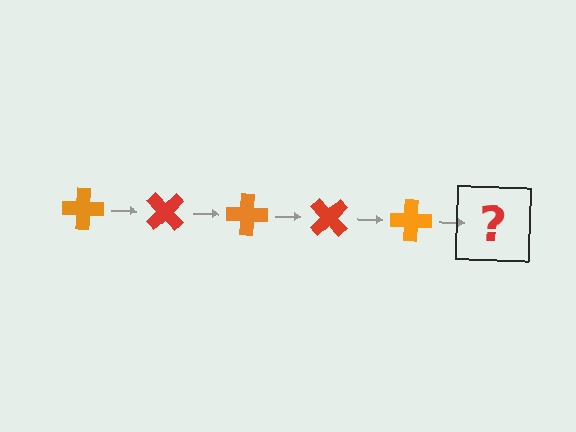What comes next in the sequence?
The next element should be a red cross, rotated 225 degrees from the start.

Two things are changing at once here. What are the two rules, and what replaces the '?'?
The two rules are that it rotates 45 degrees each step and the color cycles through orange and red. The '?' should be a red cross, rotated 225 degrees from the start.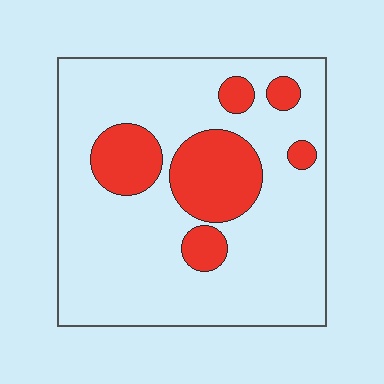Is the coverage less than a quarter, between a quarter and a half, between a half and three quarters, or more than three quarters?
Less than a quarter.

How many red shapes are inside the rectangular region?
6.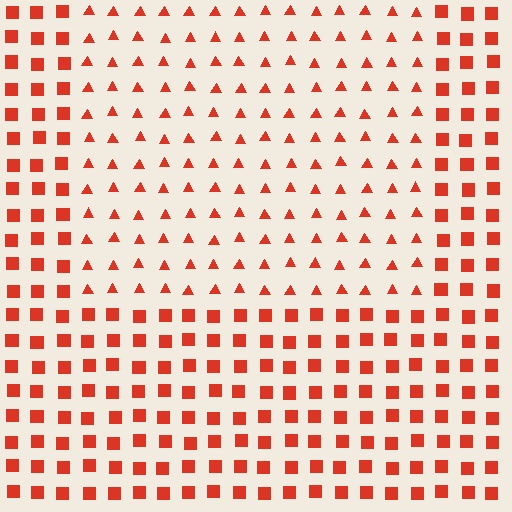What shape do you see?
I see a rectangle.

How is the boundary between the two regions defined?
The boundary is defined by a change in element shape: triangles inside vs. squares outside. All elements share the same color and spacing.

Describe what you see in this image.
The image is filled with small red elements arranged in a uniform grid. A rectangle-shaped region contains triangles, while the surrounding area contains squares. The boundary is defined purely by the change in element shape.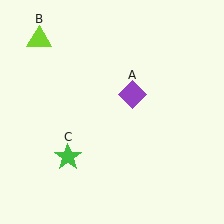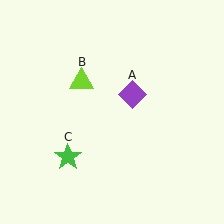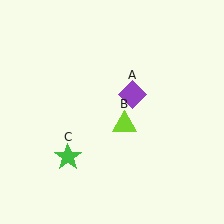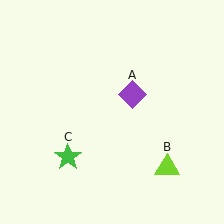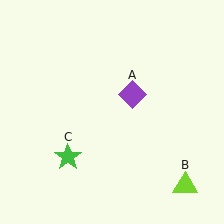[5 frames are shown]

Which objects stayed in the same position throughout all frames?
Purple diamond (object A) and green star (object C) remained stationary.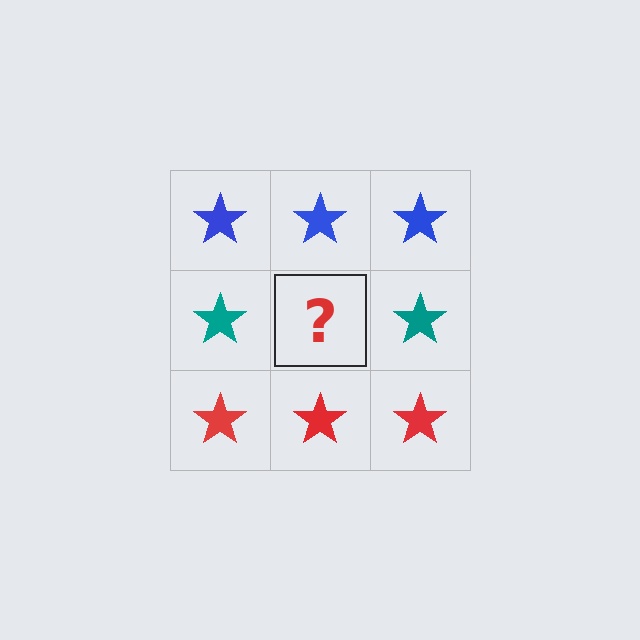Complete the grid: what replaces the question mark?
The question mark should be replaced with a teal star.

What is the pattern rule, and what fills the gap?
The rule is that each row has a consistent color. The gap should be filled with a teal star.